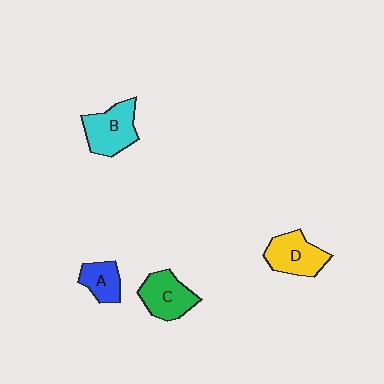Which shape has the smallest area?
Shape A (blue).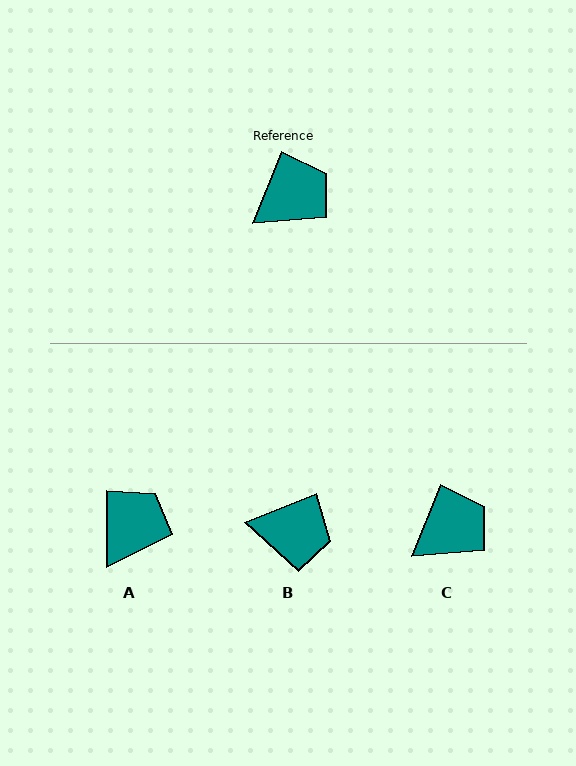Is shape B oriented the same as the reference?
No, it is off by about 47 degrees.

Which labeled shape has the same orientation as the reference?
C.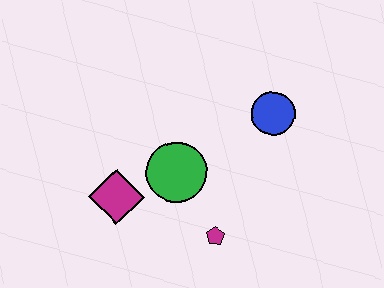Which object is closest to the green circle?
The magenta diamond is closest to the green circle.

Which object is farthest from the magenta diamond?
The blue circle is farthest from the magenta diamond.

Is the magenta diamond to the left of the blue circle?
Yes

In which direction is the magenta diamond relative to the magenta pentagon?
The magenta diamond is to the left of the magenta pentagon.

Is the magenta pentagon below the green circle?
Yes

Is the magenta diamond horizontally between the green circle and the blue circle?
No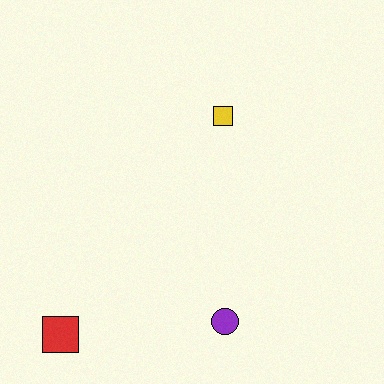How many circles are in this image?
There is 1 circle.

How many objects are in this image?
There are 3 objects.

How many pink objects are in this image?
There are no pink objects.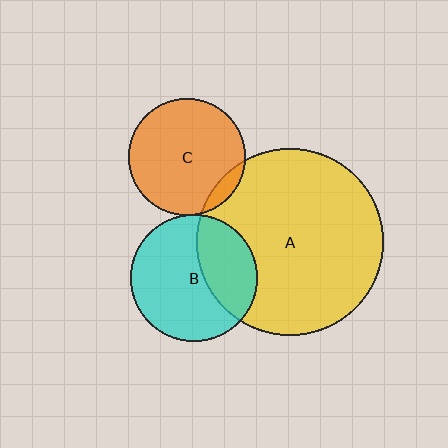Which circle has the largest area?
Circle A (yellow).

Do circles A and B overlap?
Yes.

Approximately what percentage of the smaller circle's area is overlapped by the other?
Approximately 35%.